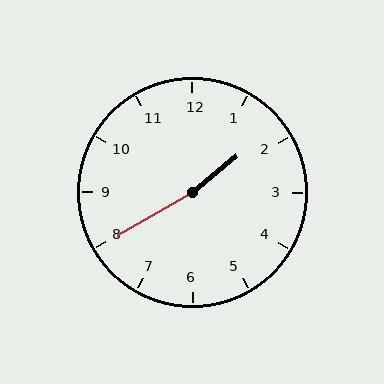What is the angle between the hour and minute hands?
Approximately 170 degrees.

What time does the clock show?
1:40.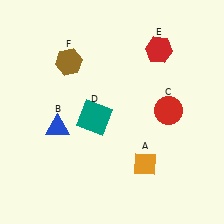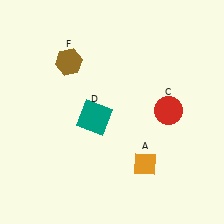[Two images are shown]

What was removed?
The blue triangle (B), the red hexagon (E) were removed in Image 2.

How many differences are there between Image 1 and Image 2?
There are 2 differences between the two images.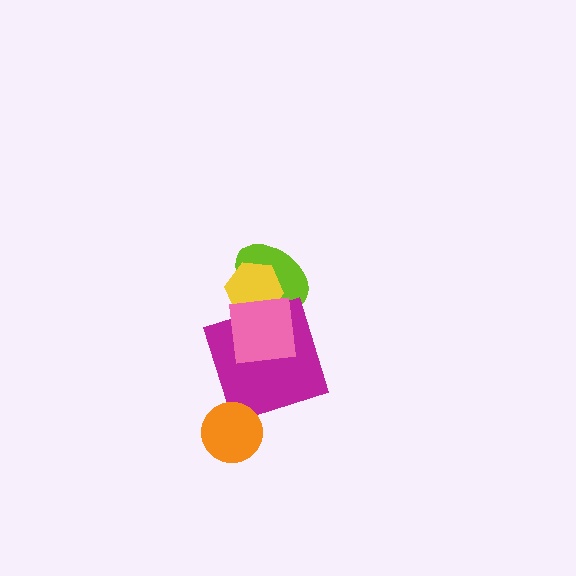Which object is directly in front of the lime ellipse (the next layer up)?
The yellow hexagon is directly in front of the lime ellipse.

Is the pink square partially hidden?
No, no other shape covers it.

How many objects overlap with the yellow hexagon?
3 objects overlap with the yellow hexagon.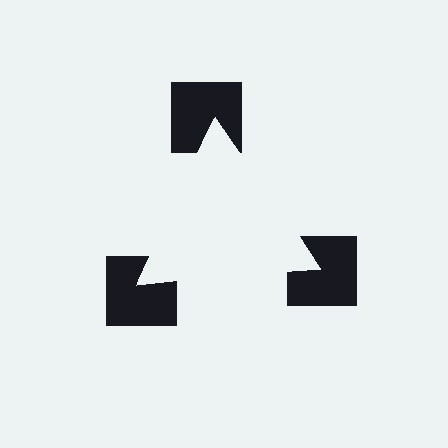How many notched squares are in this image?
There are 3 — one at each vertex of the illusory triangle.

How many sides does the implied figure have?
3 sides.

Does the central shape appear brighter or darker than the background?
It typically appears slightly brighter than the background, even though no actual brightness change is drawn.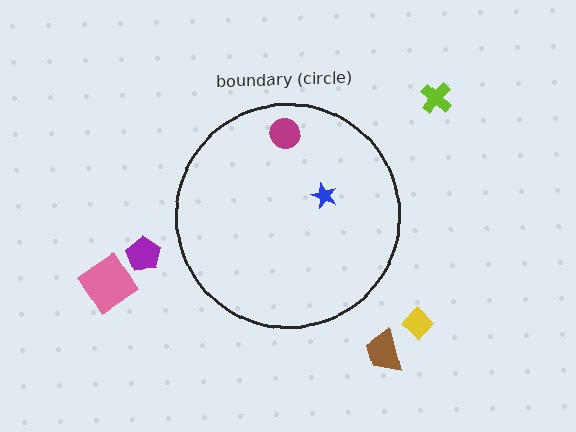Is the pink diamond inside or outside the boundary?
Outside.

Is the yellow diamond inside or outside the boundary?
Outside.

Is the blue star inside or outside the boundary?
Inside.